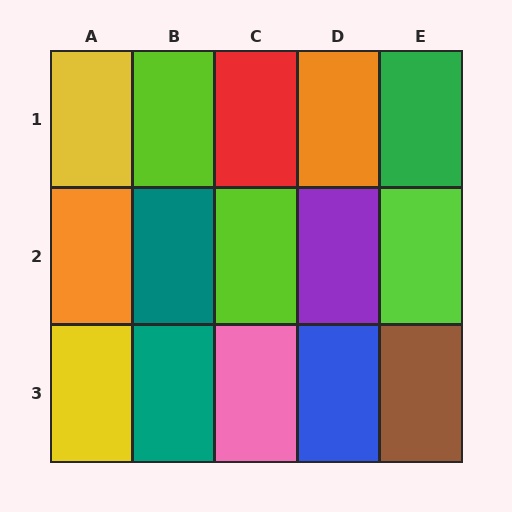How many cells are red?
1 cell is red.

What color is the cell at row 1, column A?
Yellow.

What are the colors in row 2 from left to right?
Orange, teal, lime, purple, lime.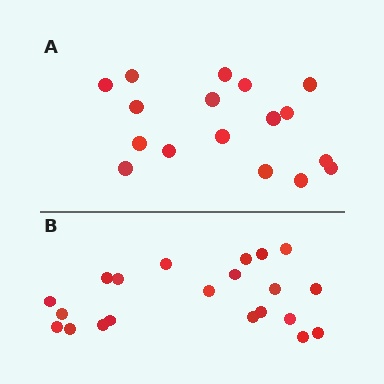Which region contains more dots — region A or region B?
Region B (the bottom region) has more dots.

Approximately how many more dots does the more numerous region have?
Region B has about 4 more dots than region A.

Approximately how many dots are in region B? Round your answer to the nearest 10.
About 20 dots. (The exact count is 21, which rounds to 20.)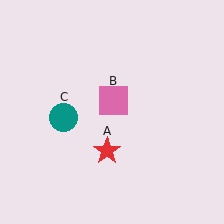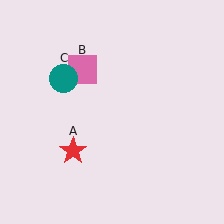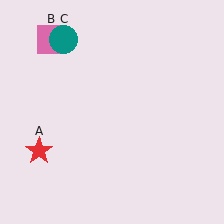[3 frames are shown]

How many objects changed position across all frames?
3 objects changed position: red star (object A), pink square (object B), teal circle (object C).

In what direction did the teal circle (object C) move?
The teal circle (object C) moved up.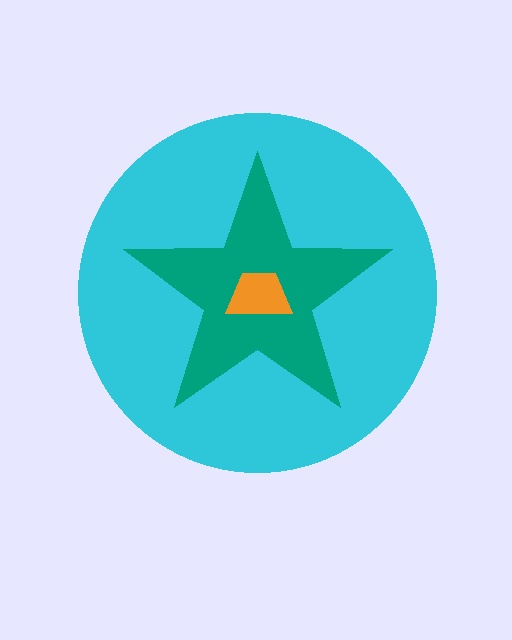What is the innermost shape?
The orange trapezoid.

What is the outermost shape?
The cyan circle.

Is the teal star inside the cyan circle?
Yes.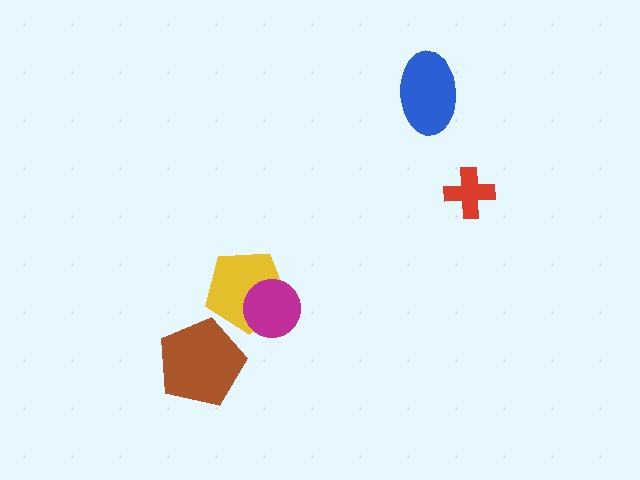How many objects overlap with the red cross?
0 objects overlap with the red cross.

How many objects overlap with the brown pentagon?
0 objects overlap with the brown pentagon.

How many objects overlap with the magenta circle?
1 object overlaps with the magenta circle.